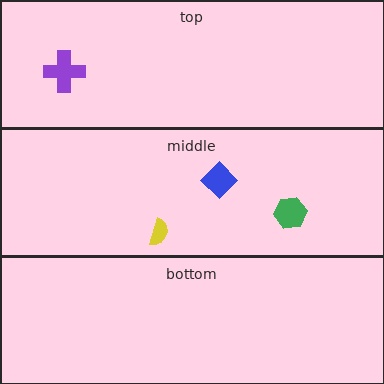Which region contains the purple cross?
The top region.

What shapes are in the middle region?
The green hexagon, the blue diamond, the yellow semicircle.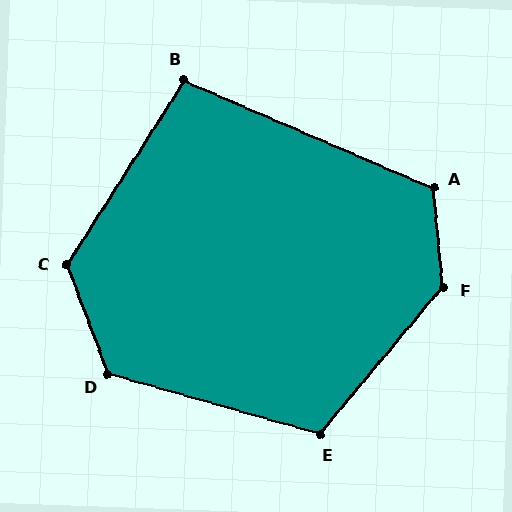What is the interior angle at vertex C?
Approximately 127 degrees (obtuse).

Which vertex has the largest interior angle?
F, at approximately 134 degrees.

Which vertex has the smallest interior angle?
B, at approximately 99 degrees.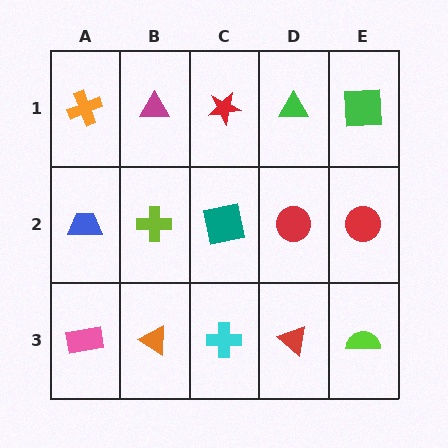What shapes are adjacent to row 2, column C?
A red star (row 1, column C), a cyan cross (row 3, column C), a lime cross (row 2, column B), a red circle (row 2, column D).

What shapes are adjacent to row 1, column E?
A red circle (row 2, column E), a green triangle (row 1, column D).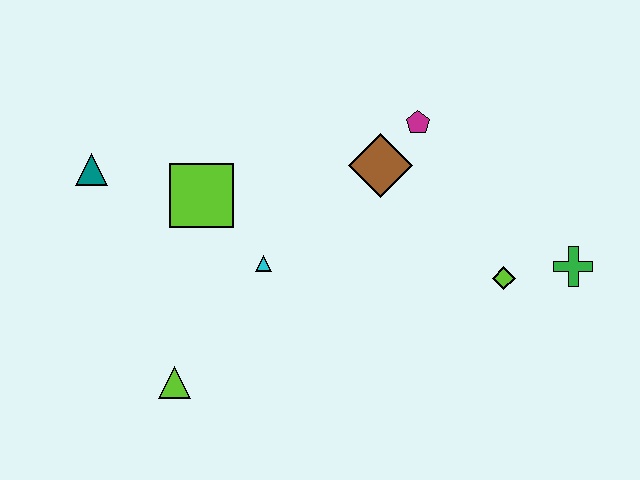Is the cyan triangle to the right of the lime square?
Yes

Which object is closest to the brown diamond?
The magenta pentagon is closest to the brown diamond.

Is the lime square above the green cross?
Yes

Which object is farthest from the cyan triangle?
The green cross is farthest from the cyan triangle.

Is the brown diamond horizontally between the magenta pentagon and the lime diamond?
No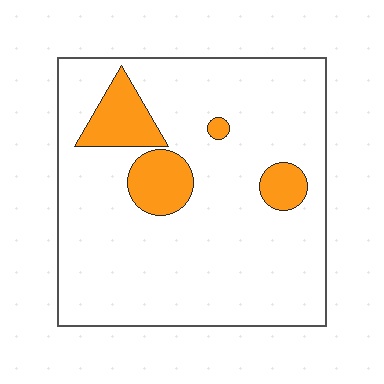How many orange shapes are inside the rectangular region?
4.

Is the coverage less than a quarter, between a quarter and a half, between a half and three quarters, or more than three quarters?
Less than a quarter.